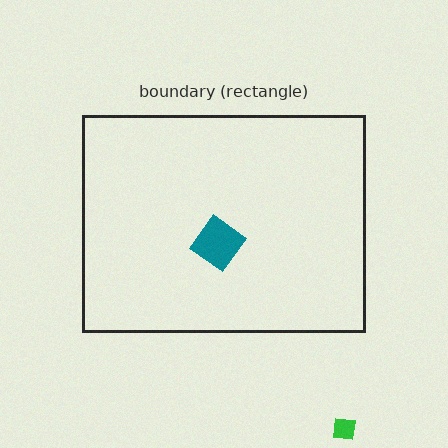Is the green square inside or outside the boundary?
Outside.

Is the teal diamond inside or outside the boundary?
Inside.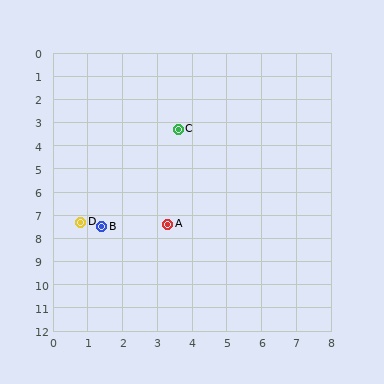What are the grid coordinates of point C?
Point C is at approximately (3.6, 3.3).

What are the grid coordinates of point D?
Point D is at approximately (0.8, 7.3).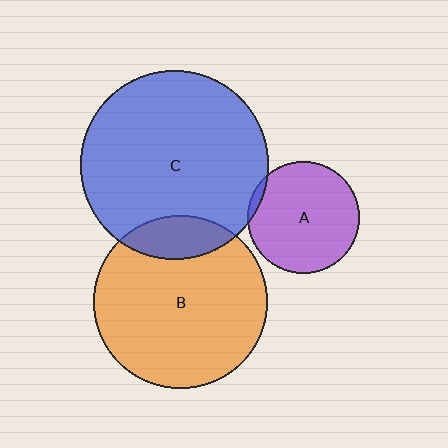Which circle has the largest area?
Circle C (blue).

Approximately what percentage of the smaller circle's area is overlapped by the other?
Approximately 5%.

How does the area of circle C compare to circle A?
Approximately 2.8 times.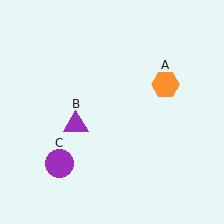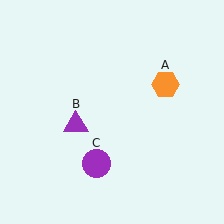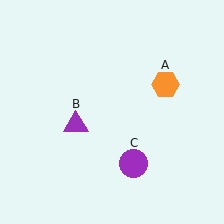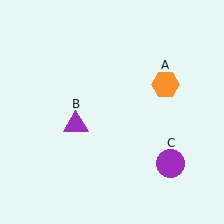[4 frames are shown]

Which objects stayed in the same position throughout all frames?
Orange hexagon (object A) and purple triangle (object B) remained stationary.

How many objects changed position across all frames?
1 object changed position: purple circle (object C).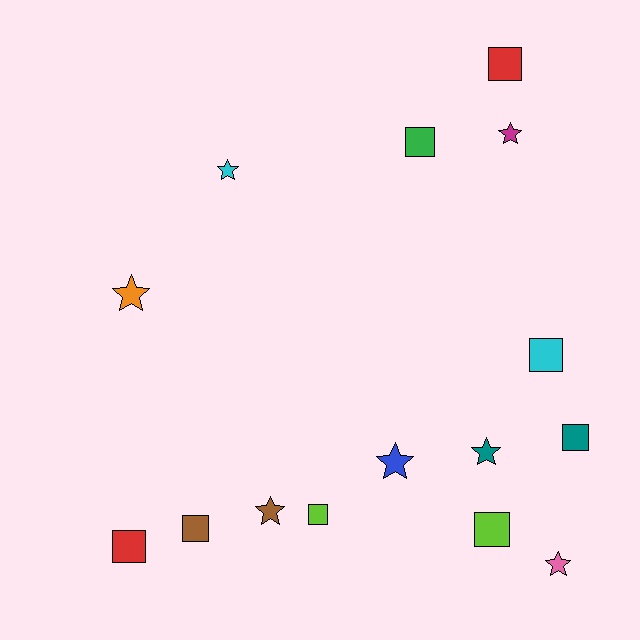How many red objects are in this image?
There are 2 red objects.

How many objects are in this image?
There are 15 objects.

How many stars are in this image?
There are 7 stars.